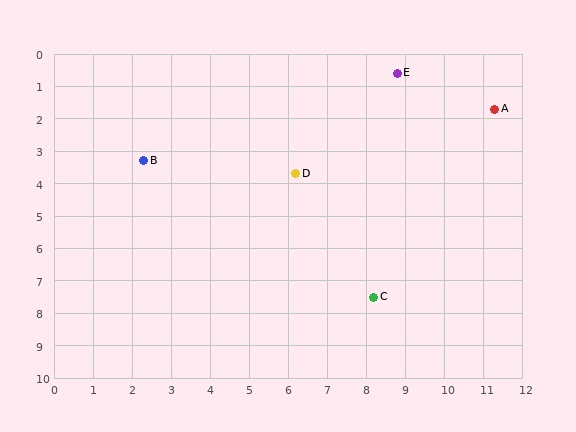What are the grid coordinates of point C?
Point C is at approximately (8.2, 7.5).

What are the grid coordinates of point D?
Point D is at approximately (6.2, 3.7).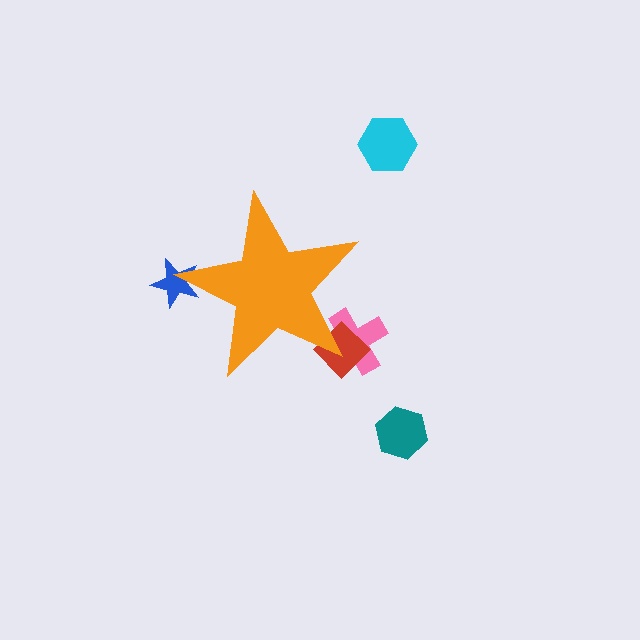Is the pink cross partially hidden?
Yes, the pink cross is partially hidden behind the orange star.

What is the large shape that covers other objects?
An orange star.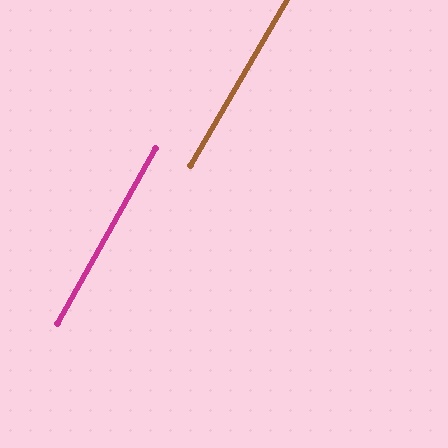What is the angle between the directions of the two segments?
Approximately 1 degree.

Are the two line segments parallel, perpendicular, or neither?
Parallel — their directions differ by only 1.1°.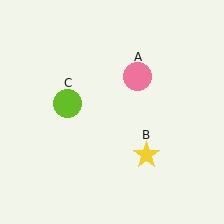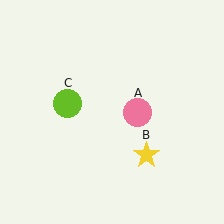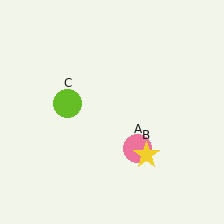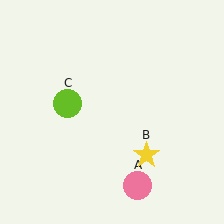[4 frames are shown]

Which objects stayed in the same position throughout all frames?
Yellow star (object B) and lime circle (object C) remained stationary.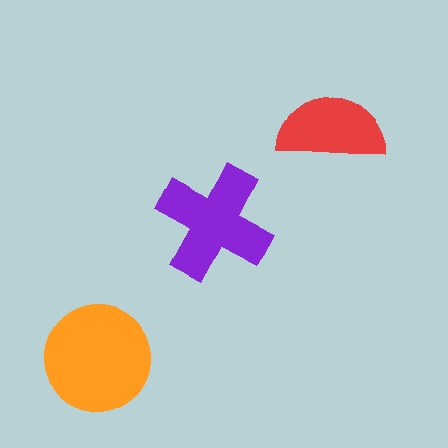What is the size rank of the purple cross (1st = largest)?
2nd.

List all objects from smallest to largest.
The red semicircle, the purple cross, the orange circle.